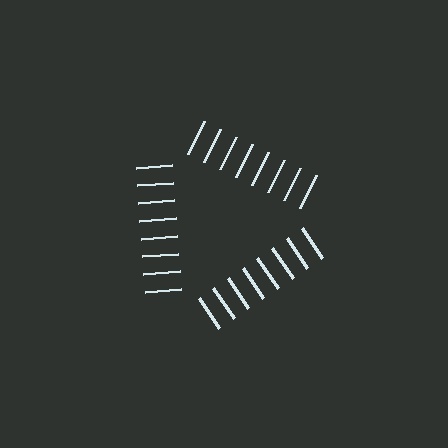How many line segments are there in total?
24 — 8 along each of the 3 edges.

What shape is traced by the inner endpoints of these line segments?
An illusory triangle — the line segments terminate on its edges but no continuous stroke is drawn.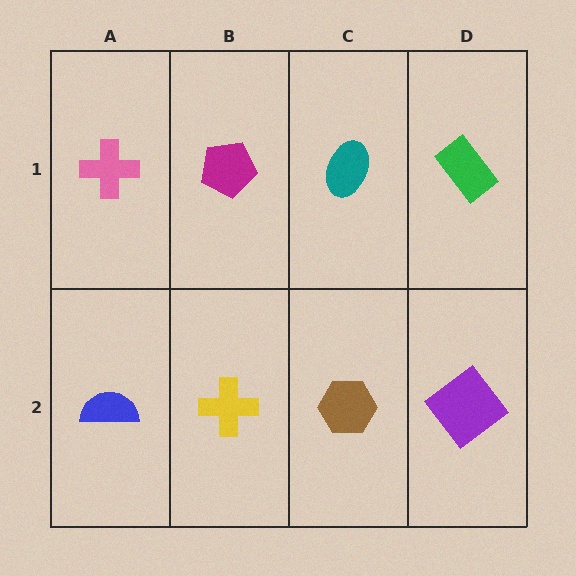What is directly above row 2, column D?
A green rectangle.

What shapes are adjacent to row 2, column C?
A teal ellipse (row 1, column C), a yellow cross (row 2, column B), a purple diamond (row 2, column D).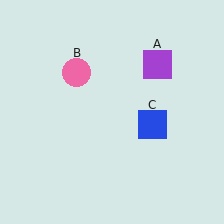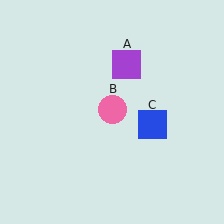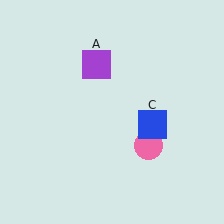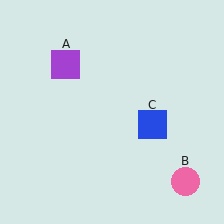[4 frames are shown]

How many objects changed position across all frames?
2 objects changed position: purple square (object A), pink circle (object B).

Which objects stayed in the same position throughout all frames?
Blue square (object C) remained stationary.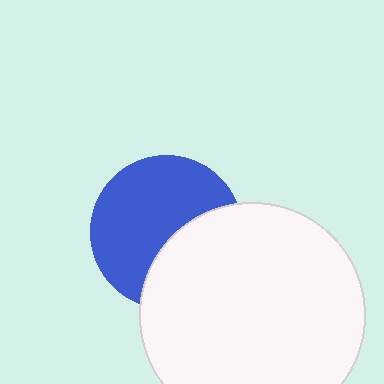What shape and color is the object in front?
The object in front is a white circle.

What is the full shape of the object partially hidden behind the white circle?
The partially hidden object is a blue circle.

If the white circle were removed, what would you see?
You would see the complete blue circle.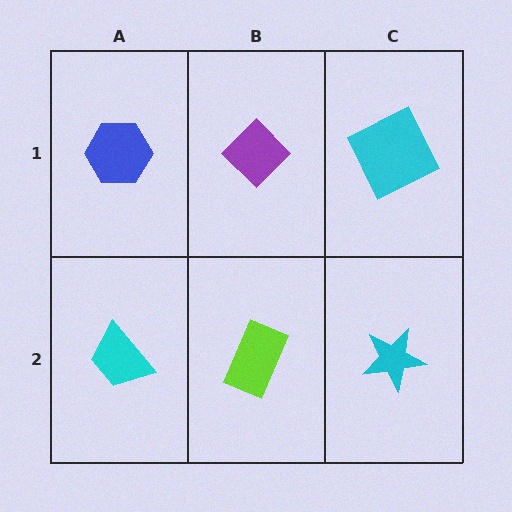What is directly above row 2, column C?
A cyan square.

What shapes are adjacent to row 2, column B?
A purple diamond (row 1, column B), a cyan trapezoid (row 2, column A), a cyan star (row 2, column C).